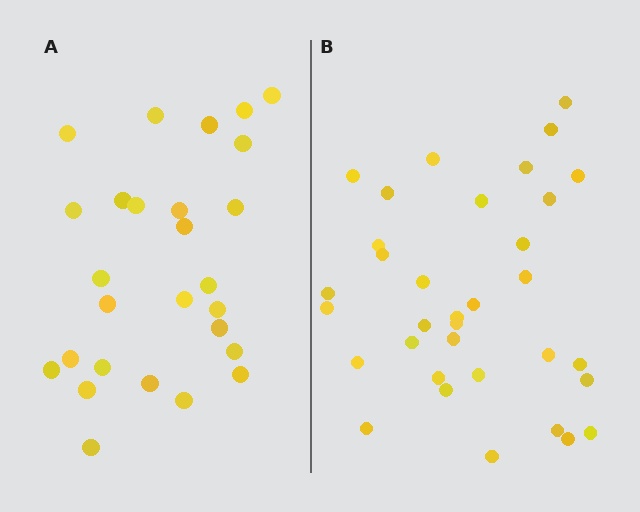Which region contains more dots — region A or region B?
Region B (the right region) has more dots.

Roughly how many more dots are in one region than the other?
Region B has roughly 8 or so more dots than region A.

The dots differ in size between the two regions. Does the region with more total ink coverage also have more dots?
No. Region A has more total ink coverage because its dots are larger, but region B actually contains more individual dots. Total area can be misleading — the number of items is what matters here.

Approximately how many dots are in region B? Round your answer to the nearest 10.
About 30 dots. (The exact count is 34, which rounds to 30.)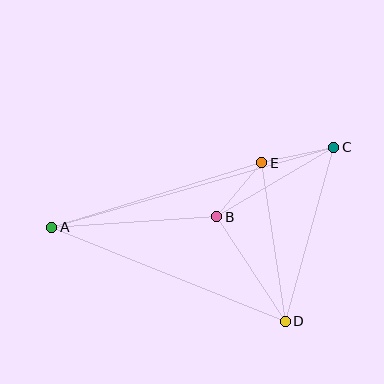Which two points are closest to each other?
Points B and E are closest to each other.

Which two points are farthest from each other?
Points A and C are farthest from each other.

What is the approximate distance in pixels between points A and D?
The distance between A and D is approximately 252 pixels.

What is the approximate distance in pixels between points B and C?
The distance between B and C is approximately 136 pixels.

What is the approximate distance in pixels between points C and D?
The distance between C and D is approximately 180 pixels.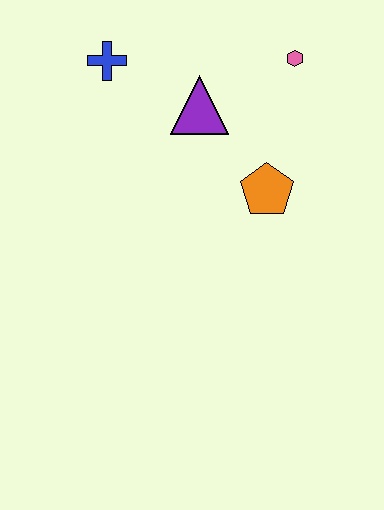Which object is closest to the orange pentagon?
The purple triangle is closest to the orange pentagon.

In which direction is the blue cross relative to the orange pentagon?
The blue cross is to the left of the orange pentagon.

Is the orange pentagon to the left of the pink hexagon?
Yes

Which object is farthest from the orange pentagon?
The blue cross is farthest from the orange pentagon.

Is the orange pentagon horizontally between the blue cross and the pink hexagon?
Yes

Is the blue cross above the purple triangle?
Yes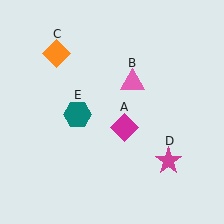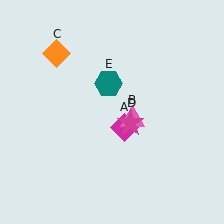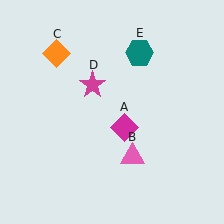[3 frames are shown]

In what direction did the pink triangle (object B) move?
The pink triangle (object B) moved down.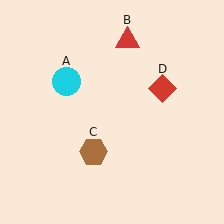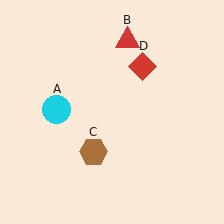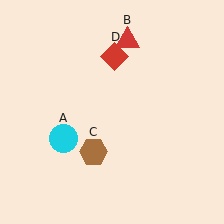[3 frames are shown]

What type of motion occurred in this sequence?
The cyan circle (object A), red diamond (object D) rotated counterclockwise around the center of the scene.